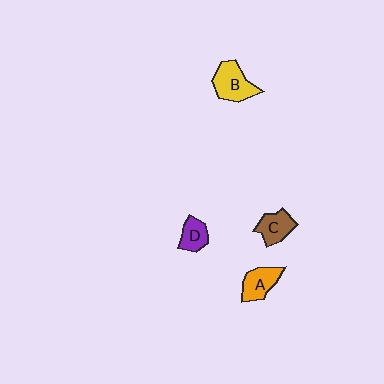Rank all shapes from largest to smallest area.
From largest to smallest: B (yellow), A (orange), C (brown), D (purple).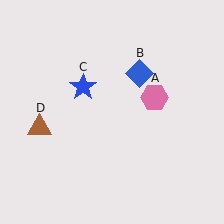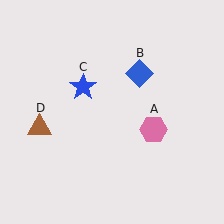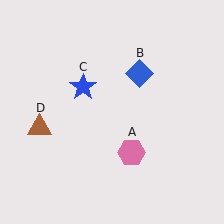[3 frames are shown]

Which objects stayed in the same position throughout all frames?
Blue diamond (object B) and blue star (object C) and brown triangle (object D) remained stationary.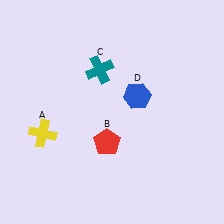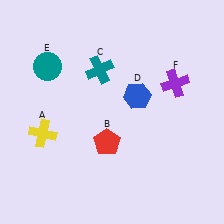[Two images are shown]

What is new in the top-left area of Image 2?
A teal circle (E) was added in the top-left area of Image 2.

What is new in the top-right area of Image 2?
A purple cross (F) was added in the top-right area of Image 2.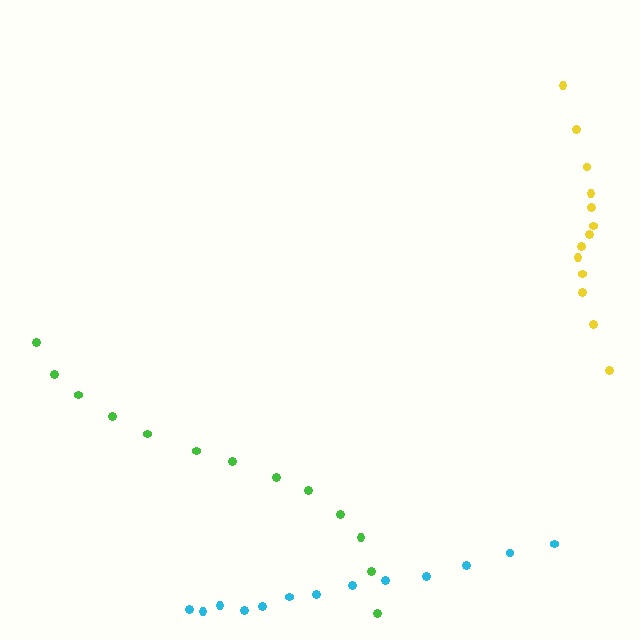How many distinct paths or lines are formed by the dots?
There are 3 distinct paths.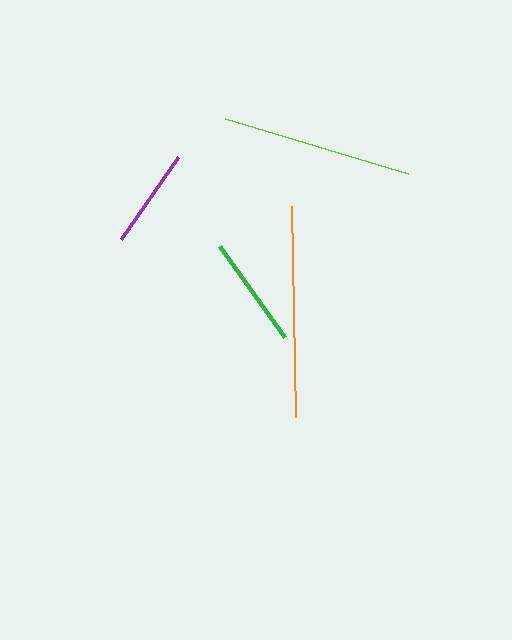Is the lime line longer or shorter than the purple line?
The lime line is longer than the purple line.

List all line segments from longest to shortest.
From longest to shortest: orange, lime, green, purple.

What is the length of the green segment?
The green segment is approximately 112 pixels long.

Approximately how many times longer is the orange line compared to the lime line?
The orange line is approximately 1.1 times the length of the lime line.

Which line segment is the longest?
The orange line is the longest at approximately 211 pixels.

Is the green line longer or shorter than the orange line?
The orange line is longer than the green line.